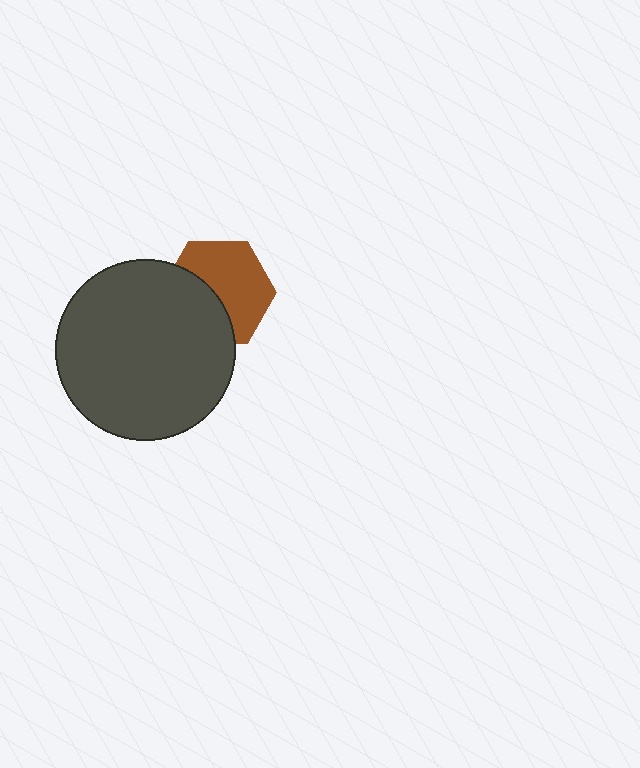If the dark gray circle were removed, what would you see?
You would see the complete brown hexagon.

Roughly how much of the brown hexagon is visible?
About half of it is visible (roughly 59%).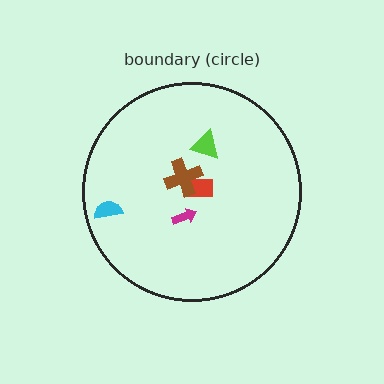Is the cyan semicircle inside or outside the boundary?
Inside.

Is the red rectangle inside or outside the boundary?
Inside.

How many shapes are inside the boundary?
5 inside, 0 outside.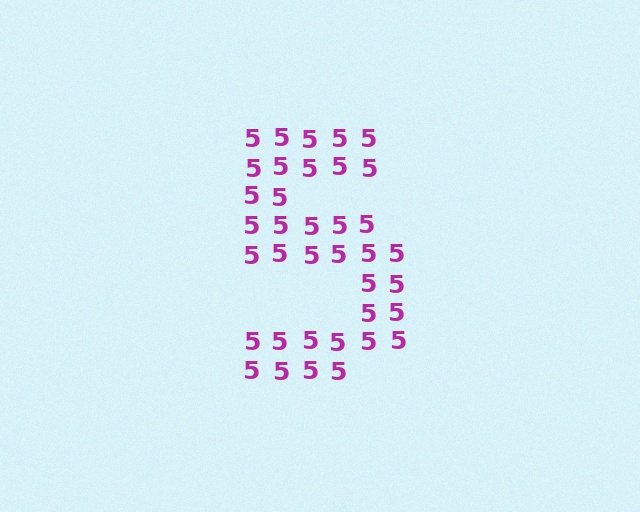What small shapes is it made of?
It is made of small digit 5's.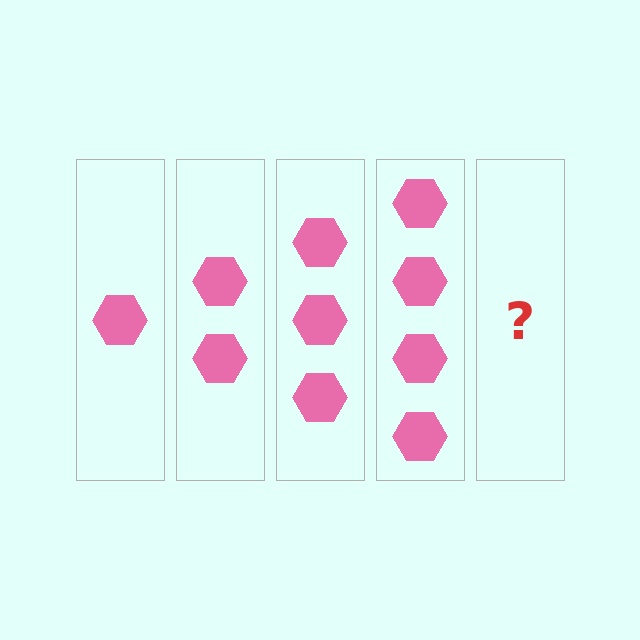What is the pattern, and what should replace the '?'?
The pattern is that each step adds one more hexagon. The '?' should be 5 hexagons.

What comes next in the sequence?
The next element should be 5 hexagons.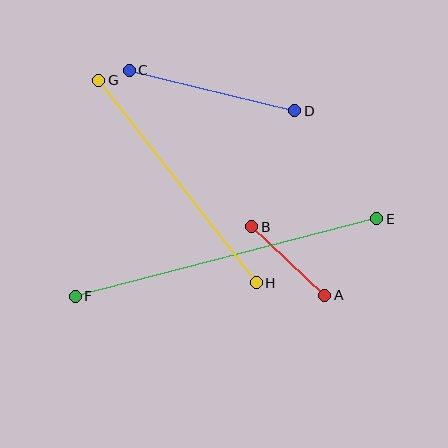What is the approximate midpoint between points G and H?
The midpoint is at approximately (178, 181) pixels.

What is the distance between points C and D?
The distance is approximately 170 pixels.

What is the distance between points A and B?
The distance is approximately 100 pixels.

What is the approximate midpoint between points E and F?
The midpoint is at approximately (226, 258) pixels.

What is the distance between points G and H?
The distance is approximately 256 pixels.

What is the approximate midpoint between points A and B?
The midpoint is at approximately (288, 261) pixels.